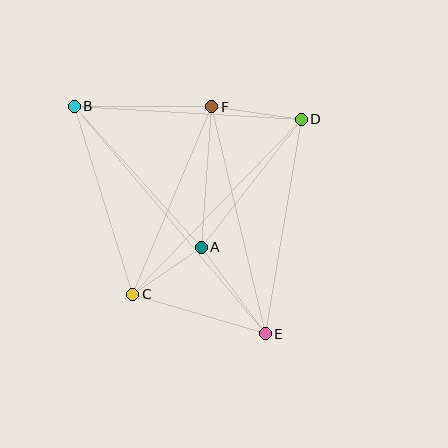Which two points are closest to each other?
Points A and C are closest to each other.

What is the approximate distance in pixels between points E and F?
The distance between E and F is approximately 233 pixels.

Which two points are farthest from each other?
Points B and E are farthest from each other.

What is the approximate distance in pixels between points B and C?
The distance between B and C is approximately 197 pixels.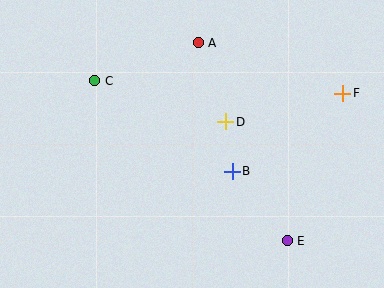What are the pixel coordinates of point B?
Point B is at (232, 171).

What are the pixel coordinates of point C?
Point C is at (95, 81).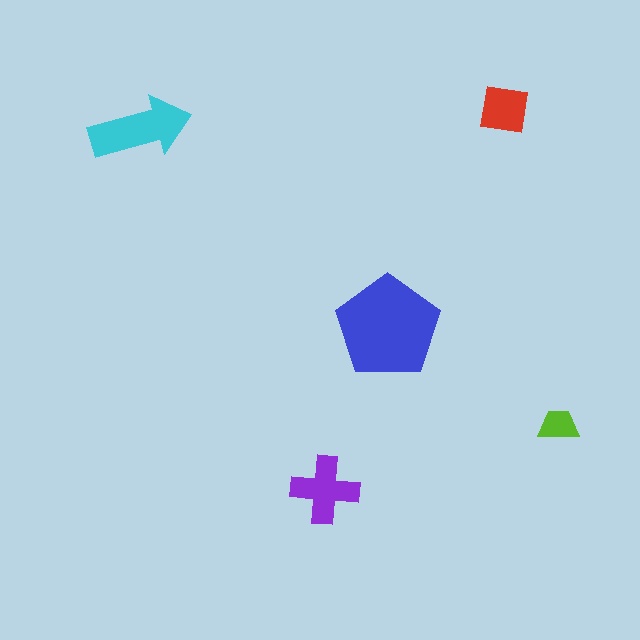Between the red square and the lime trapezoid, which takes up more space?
The red square.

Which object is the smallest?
The lime trapezoid.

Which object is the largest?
The blue pentagon.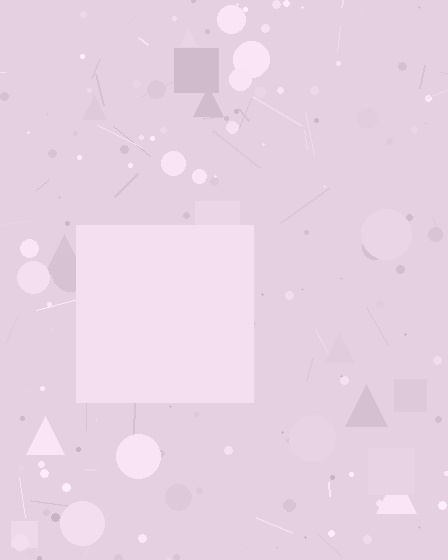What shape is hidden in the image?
A square is hidden in the image.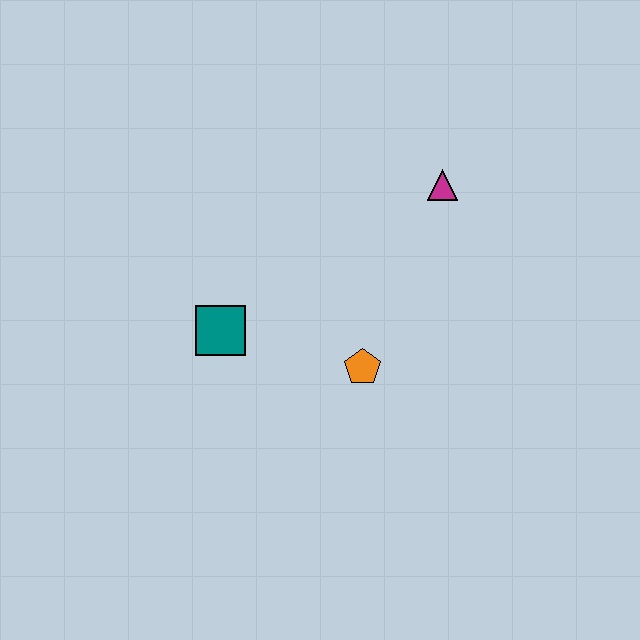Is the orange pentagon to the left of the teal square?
No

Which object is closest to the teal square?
The orange pentagon is closest to the teal square.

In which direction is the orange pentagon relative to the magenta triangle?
The orange pentagon is below the magenta triangle.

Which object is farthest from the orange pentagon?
The magenta triangle is farthest from the orange pentagon.